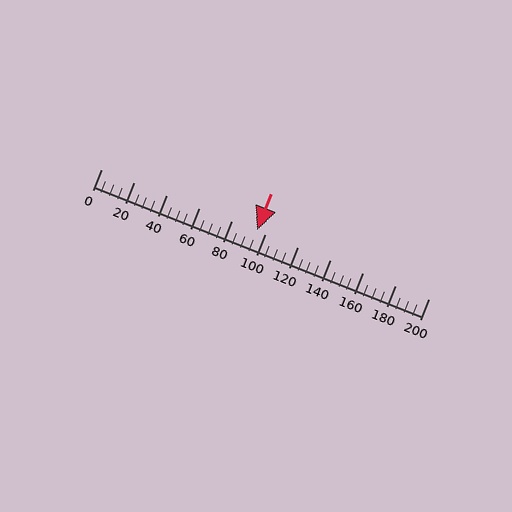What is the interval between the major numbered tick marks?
The major tick marks are spaced 20 units apart.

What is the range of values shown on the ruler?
The ruler shows values from 0 to 200.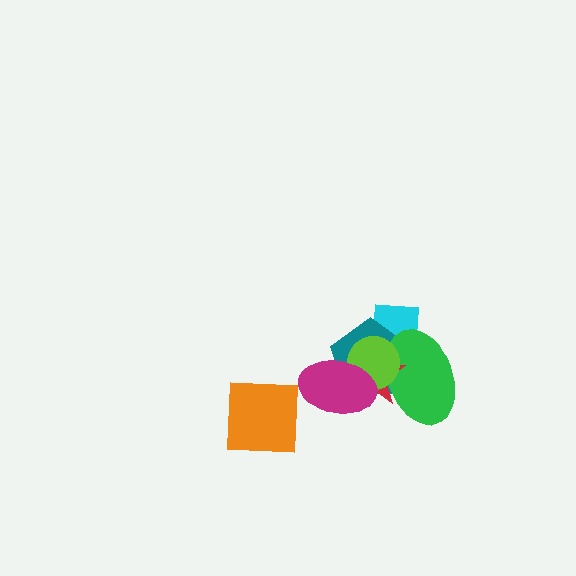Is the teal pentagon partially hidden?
Yes, it is partially covered by another shape.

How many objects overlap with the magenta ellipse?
3 objects overlap with the magenta ellipse.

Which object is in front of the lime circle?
The magenta ellipse is in front of the lime circle.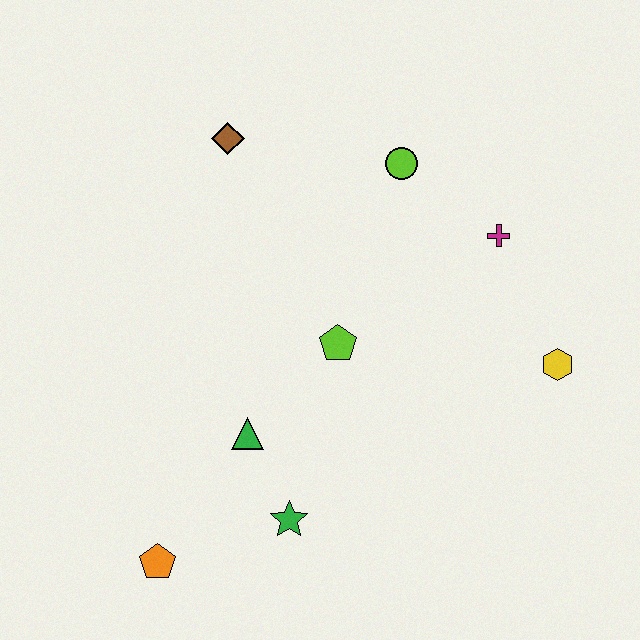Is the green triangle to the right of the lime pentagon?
No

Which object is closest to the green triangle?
The green star is closest to the green triangle.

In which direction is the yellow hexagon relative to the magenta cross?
The yellow hexagon is below the magenta cross.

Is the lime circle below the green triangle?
No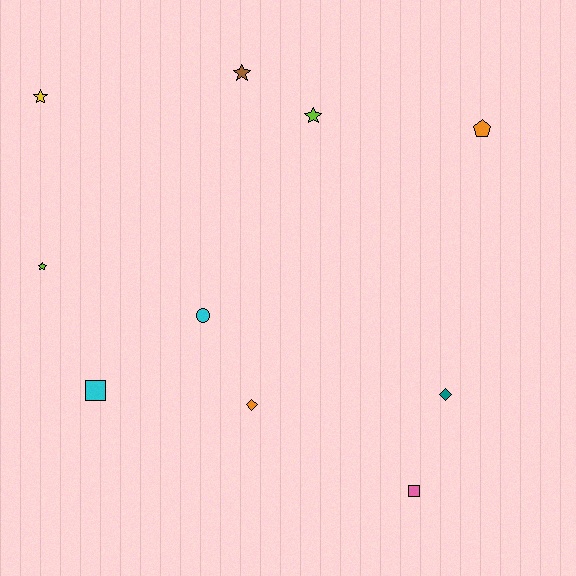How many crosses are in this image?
There are no crosses.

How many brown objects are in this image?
There is 1 brown object.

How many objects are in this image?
There are 10 objects.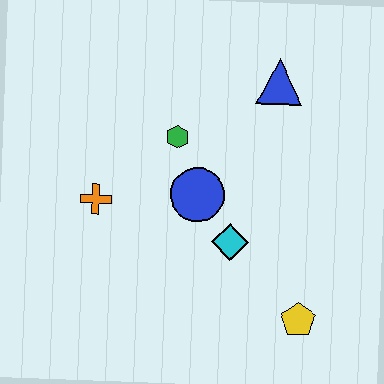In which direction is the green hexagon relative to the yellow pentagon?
The green hexagon is above the yellow pentagon.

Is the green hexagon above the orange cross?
Yes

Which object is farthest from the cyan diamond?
The blue triangle is farthest from the cyan diamond.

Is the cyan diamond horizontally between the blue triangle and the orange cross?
Yes